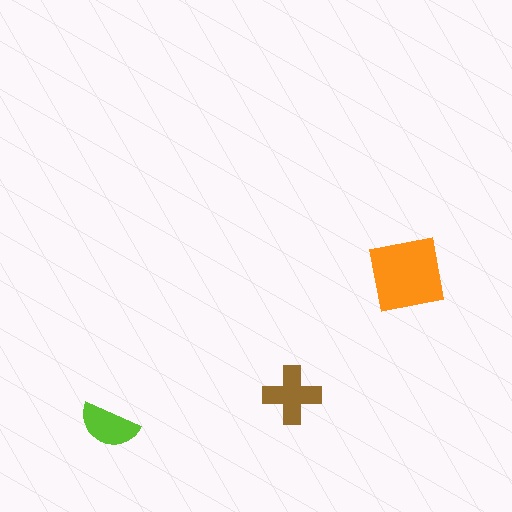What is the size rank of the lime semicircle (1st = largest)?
3rd.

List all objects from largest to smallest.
The orange square, the brown cross, the lime semicircle.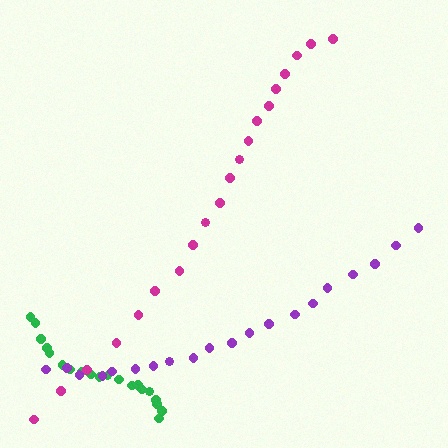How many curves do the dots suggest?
There are 3 distinct paths.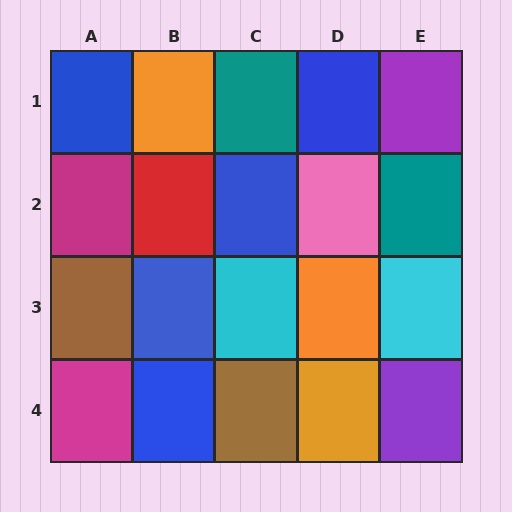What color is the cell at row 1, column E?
Purple.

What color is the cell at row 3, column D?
Orange.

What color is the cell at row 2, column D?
Pink.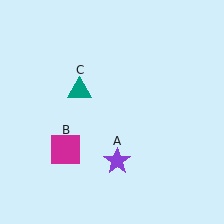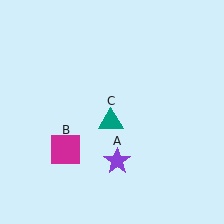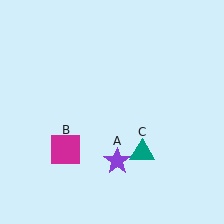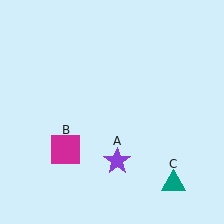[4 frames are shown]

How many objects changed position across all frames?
1 object changed position: teal triangle (object C).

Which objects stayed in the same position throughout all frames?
Purple star (object A) and magenta square (object B) remained stationary.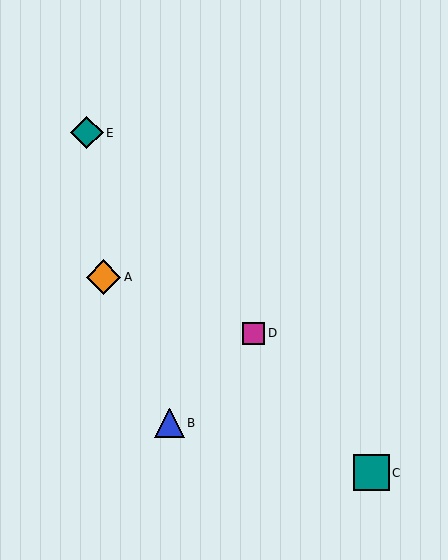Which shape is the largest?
The teal square (labeled C) is the largest.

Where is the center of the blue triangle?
The center of the blue triangle is at (170, 423).